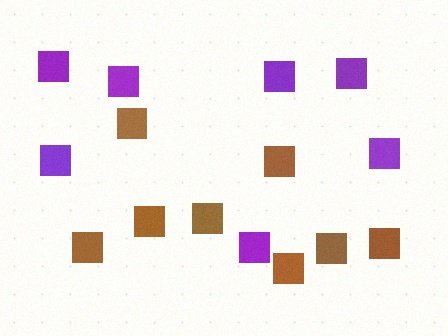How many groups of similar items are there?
There are 2 groups: one group of brown squares (8) and one group of purple squares (7).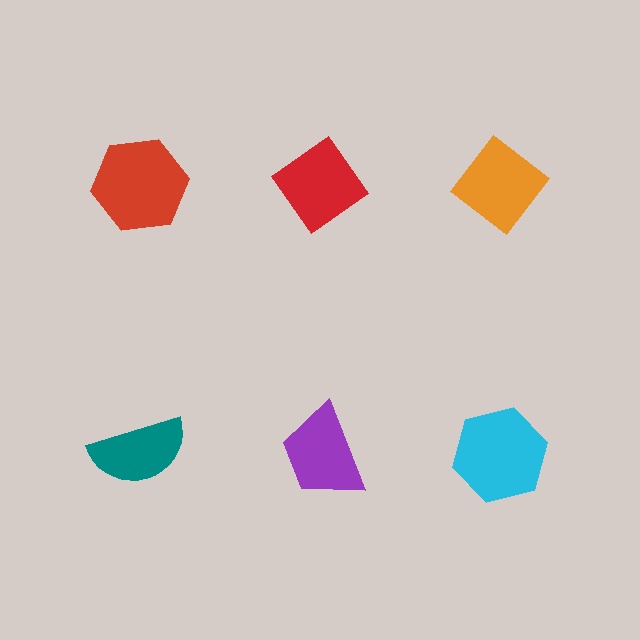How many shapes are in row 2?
3 shapes.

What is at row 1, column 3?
An orange diamond.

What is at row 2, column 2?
A purple trapezoid.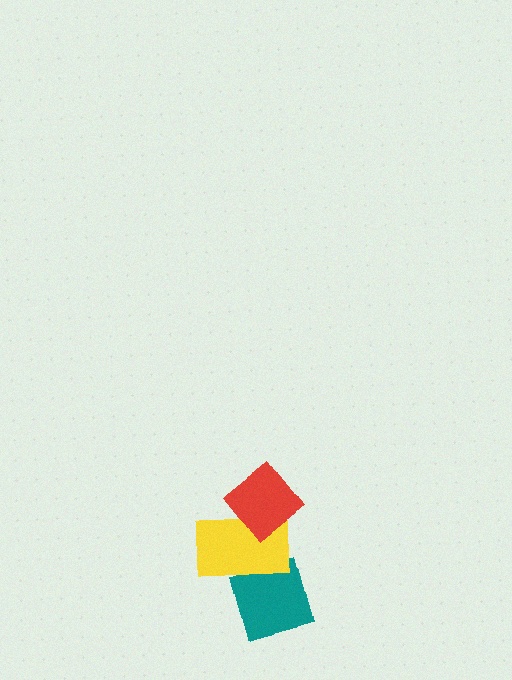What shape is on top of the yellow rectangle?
The red diamond is on top of the yellow rectangle.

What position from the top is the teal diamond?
The teal diamond is 3rd from the top.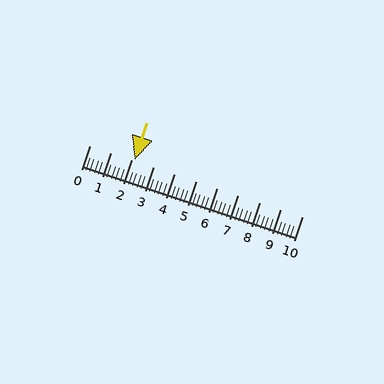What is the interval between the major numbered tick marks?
The major tick marks are spaced 1 units apart.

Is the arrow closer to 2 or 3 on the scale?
The arrow is closer to 2.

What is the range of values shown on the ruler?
The ruler shows values from 0 to 10.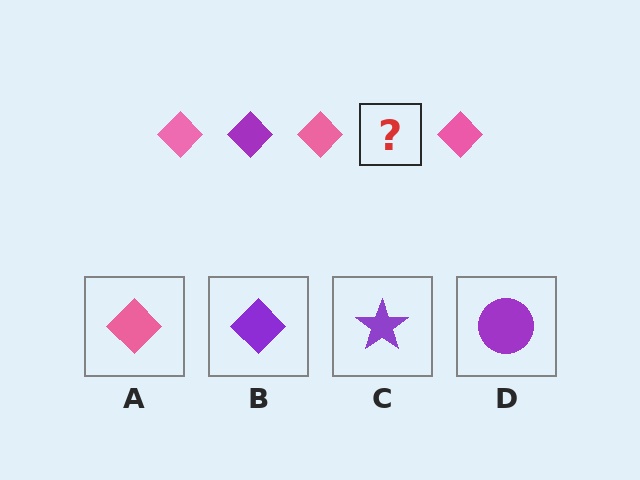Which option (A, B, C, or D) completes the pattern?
B.